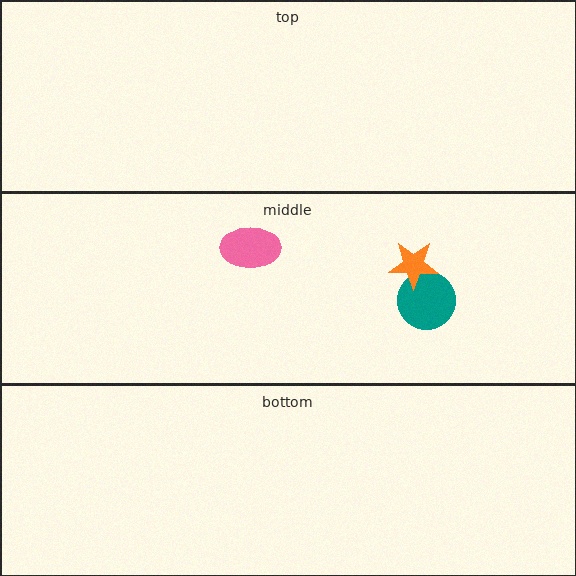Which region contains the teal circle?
The middle region.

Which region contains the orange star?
The middle region.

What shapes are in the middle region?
The teal circle, the pink ellipse, the orange star.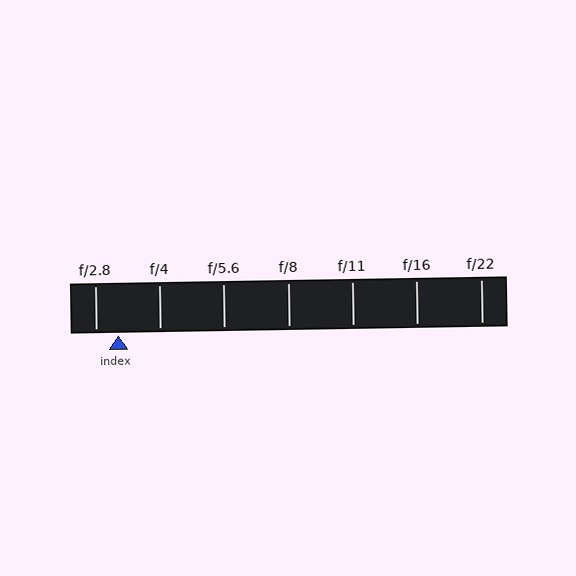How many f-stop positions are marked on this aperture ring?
There are 7 f-stop positions marked.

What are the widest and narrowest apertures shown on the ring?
The widest aperture shown is f/2.8 and the narrowest is f/22.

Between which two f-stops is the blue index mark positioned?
The index mark is between f/2.8 and f/4.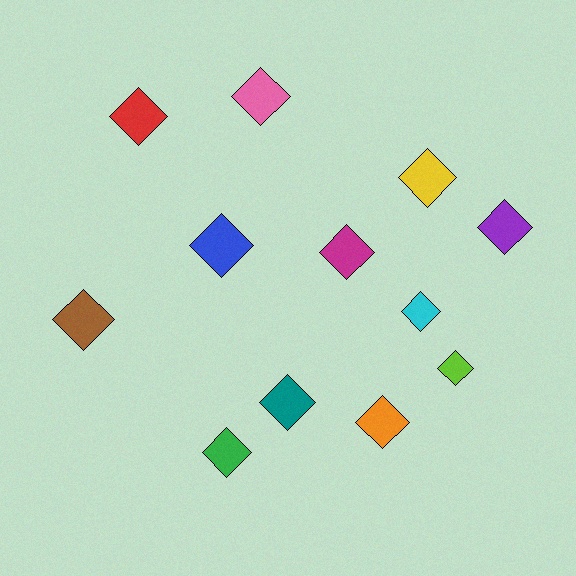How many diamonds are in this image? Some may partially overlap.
There are 12 diamonds.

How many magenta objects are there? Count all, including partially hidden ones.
There is 1 magenta object.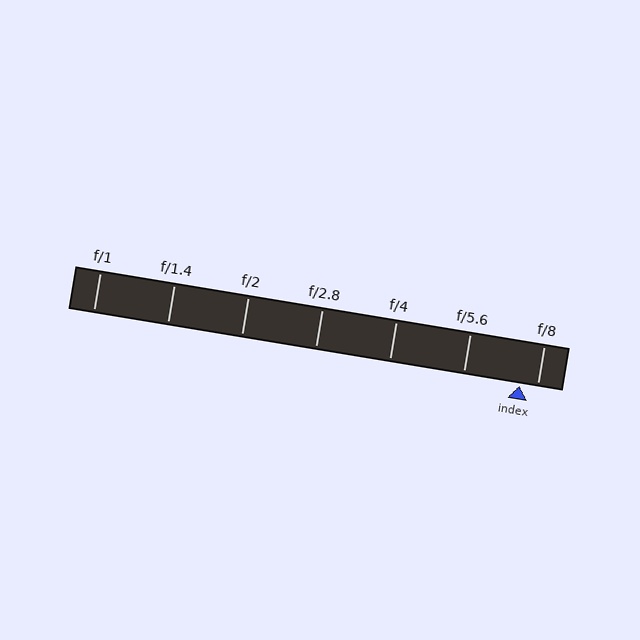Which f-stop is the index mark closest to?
The index mark is closest to f/8.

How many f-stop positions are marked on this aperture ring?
There are 7 f-stop positions marked.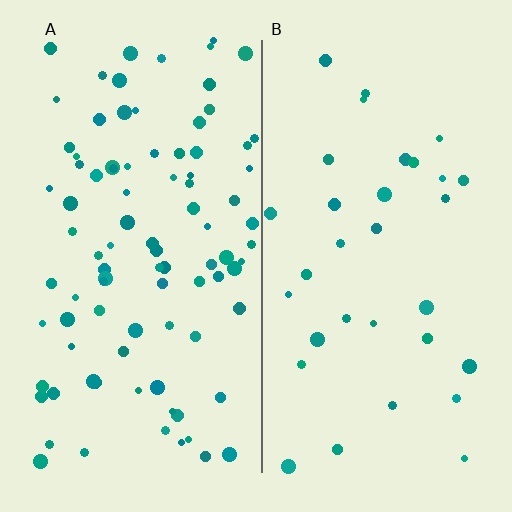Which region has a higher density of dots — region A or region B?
A (the left).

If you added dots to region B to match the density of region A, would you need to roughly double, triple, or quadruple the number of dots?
Approximately triple.